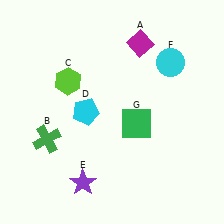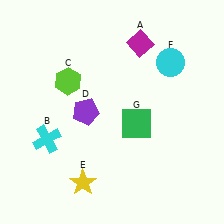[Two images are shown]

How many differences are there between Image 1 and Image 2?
There are 3 differences between the two images.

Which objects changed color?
B changed from green to cyan. D changed from cyan to purple. E changed from purple to yellow.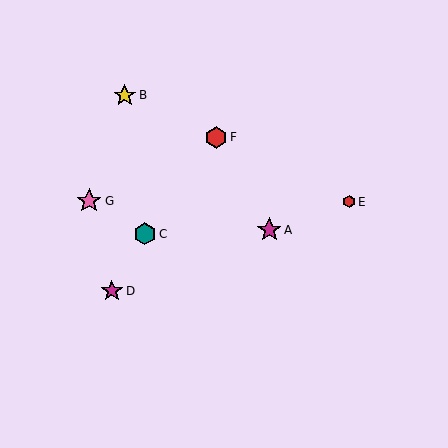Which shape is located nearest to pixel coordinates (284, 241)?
The magenta star (labeled A) at (269, 230) is nearest to that location.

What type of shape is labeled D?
Shape D is a magenta star.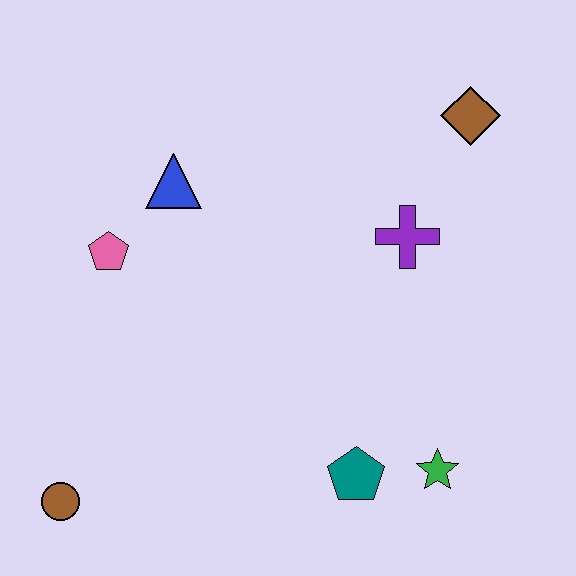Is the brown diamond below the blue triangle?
No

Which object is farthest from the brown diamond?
The brown circle is farthest from the brown diamond.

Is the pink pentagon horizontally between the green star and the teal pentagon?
No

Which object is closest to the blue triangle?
The pink pentagon is closest to the blue triangle.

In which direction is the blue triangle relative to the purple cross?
The blue triangle is to the left of the purple cross.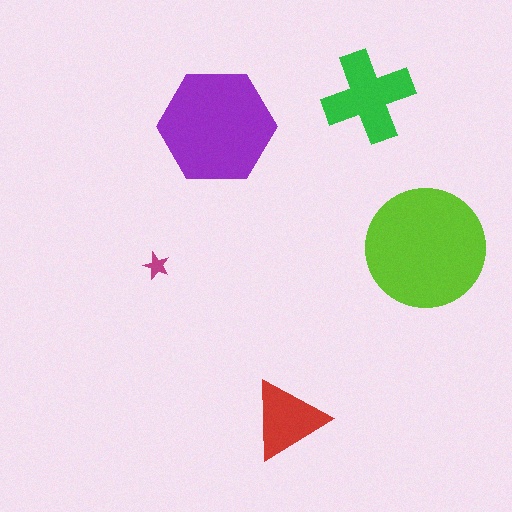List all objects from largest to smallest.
The lime circle, the purple hexagon, the green cross, the red triangle, the magenta star.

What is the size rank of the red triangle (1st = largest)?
4th.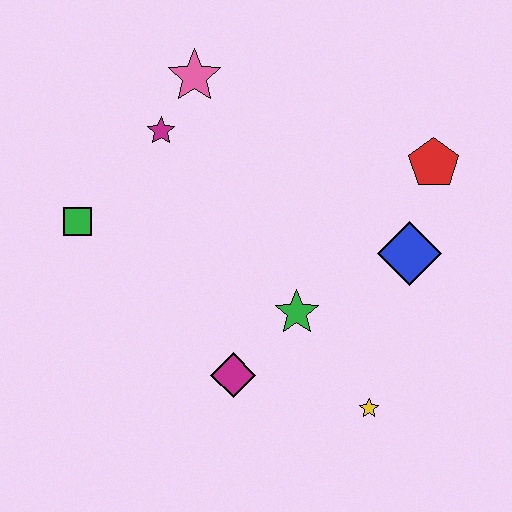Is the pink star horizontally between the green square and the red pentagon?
Yes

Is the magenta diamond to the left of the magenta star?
No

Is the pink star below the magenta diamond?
No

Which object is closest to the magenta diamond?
The green star is closest to the magenta diamond.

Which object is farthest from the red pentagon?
The green square is farthest from the red pentagon.